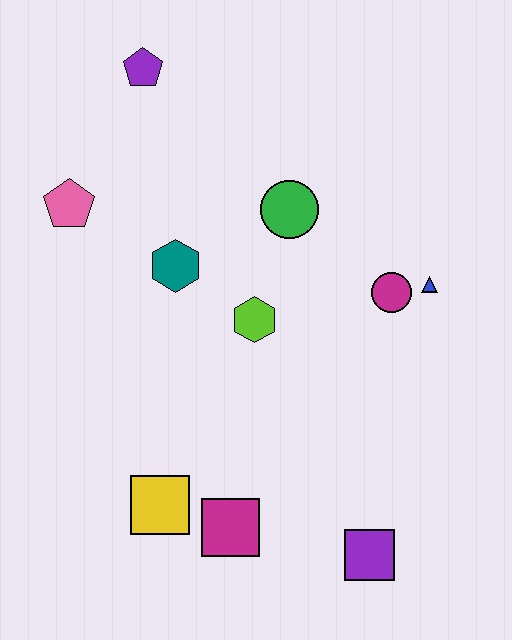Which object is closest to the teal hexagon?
The lime hexagon is closest to the teal hexagon.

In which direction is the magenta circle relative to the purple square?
The magenta circle is above the purple square.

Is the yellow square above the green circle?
No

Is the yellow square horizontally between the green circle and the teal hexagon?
No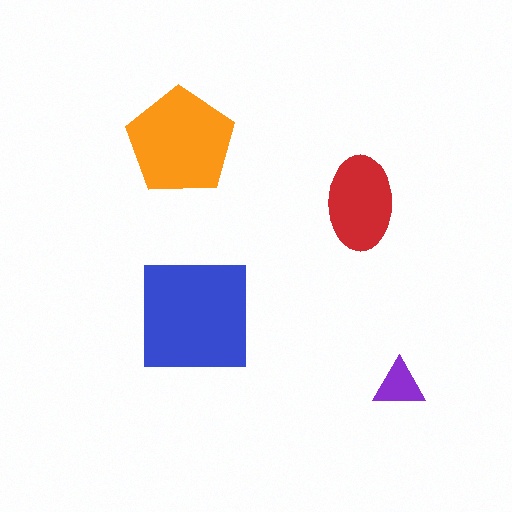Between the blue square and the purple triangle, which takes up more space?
The blue square.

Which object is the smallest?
The purple triangle.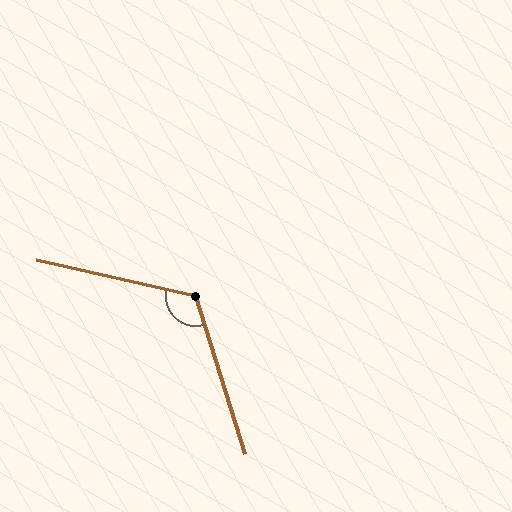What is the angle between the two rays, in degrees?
Approximately 120 degrees.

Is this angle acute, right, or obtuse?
It is obtuse.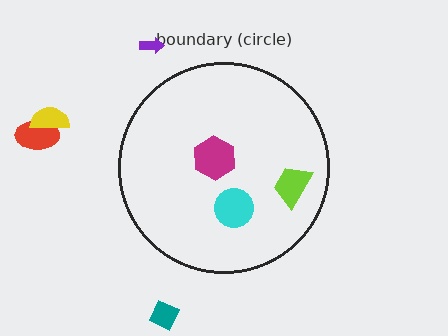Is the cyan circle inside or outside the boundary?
Inside.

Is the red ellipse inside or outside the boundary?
Outside.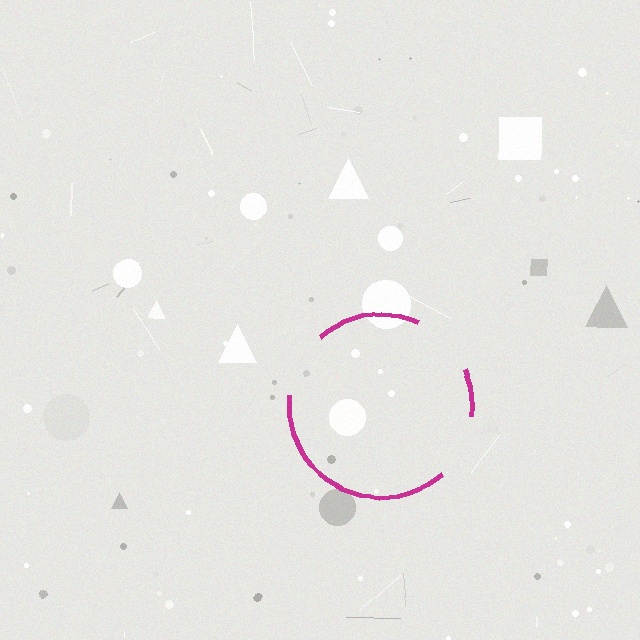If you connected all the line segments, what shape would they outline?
They would outline a circle.